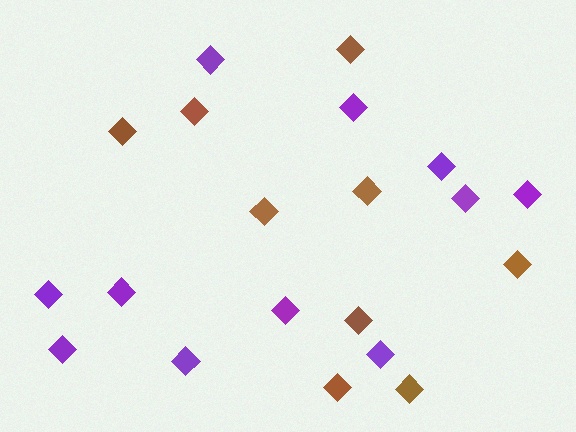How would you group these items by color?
There are 2 groups: one group of purple diamonds (11) and one group of brown diamonds (9).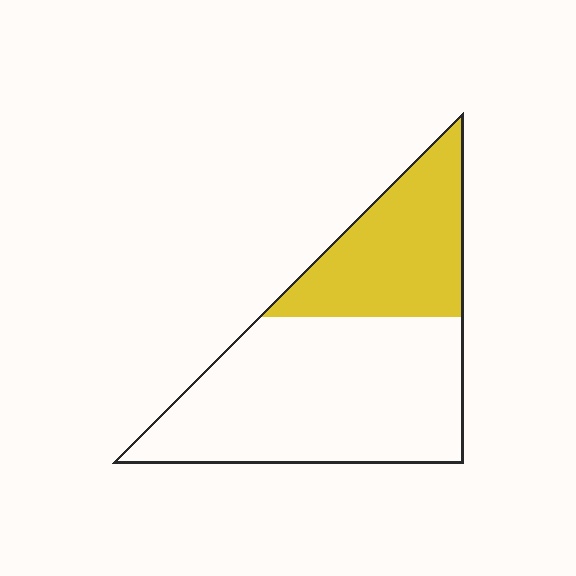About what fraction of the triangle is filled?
About one third (1/3).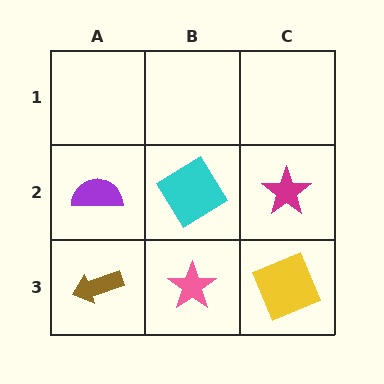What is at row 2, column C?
A magenta star.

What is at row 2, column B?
A cyan diamond.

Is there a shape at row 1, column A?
No, that cell is empty.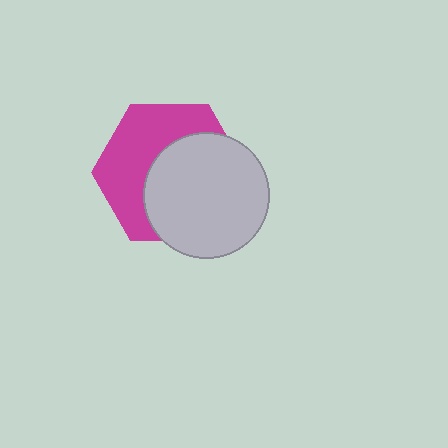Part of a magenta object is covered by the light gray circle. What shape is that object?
It is a hexagon.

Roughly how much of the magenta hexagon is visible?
About half of it is visible (roughly 48%).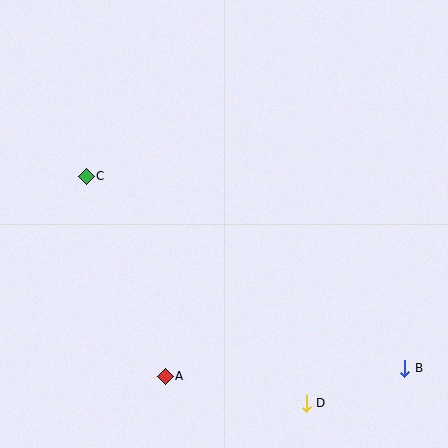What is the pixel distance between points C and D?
The distance between C and D is 316 pixels.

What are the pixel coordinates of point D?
Point D is at (306, 403).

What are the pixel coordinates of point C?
Point C is at (86, 176).